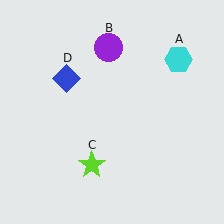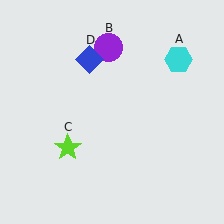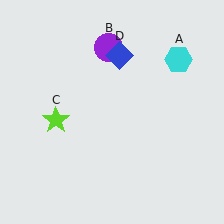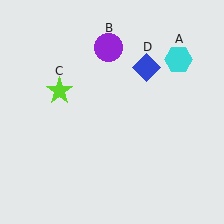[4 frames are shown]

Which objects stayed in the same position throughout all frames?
Cyan hexagon (object A) and purple circle (object B) remained stationary.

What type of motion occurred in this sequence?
The lime star (object C), blue diamond (object D) rotated clockwise around the center of the scene.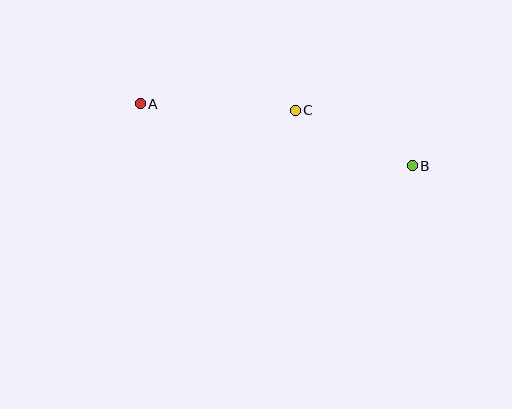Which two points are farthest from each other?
Points A and B are farthest from each other.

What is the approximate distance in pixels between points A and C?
The distance between A and C is approximately 155 pixels.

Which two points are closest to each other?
Points B and C are closest to each other.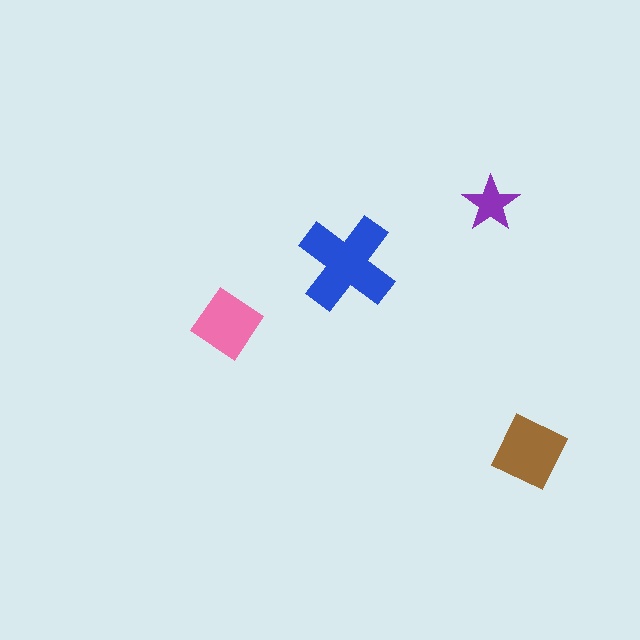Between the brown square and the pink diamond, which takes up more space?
The brown square.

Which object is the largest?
The blue cross.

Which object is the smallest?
The purple star.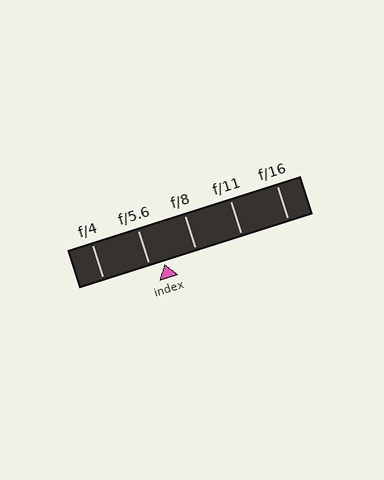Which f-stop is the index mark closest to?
The index mark is closest to f/5.6.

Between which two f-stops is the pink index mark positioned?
The index mark is between f/5.6 and f/8.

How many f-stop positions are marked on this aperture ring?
There are 5 f-stop positions marked.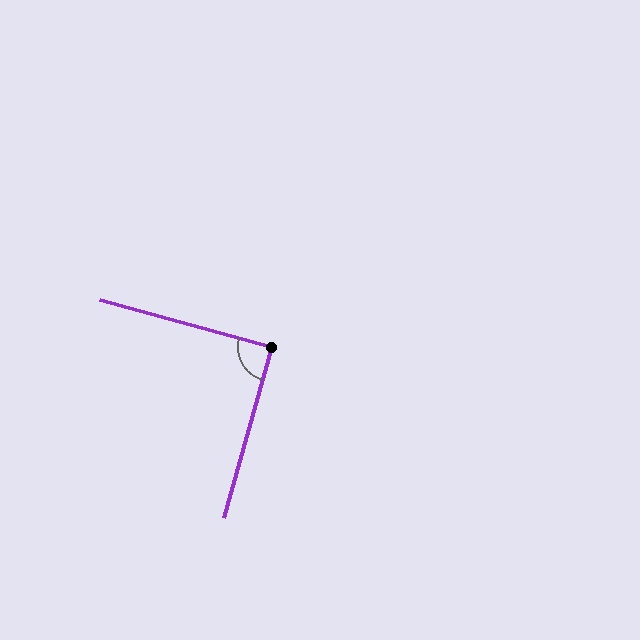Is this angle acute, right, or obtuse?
It is approximately a right angle.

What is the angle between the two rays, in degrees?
Approximately 90 degrees.